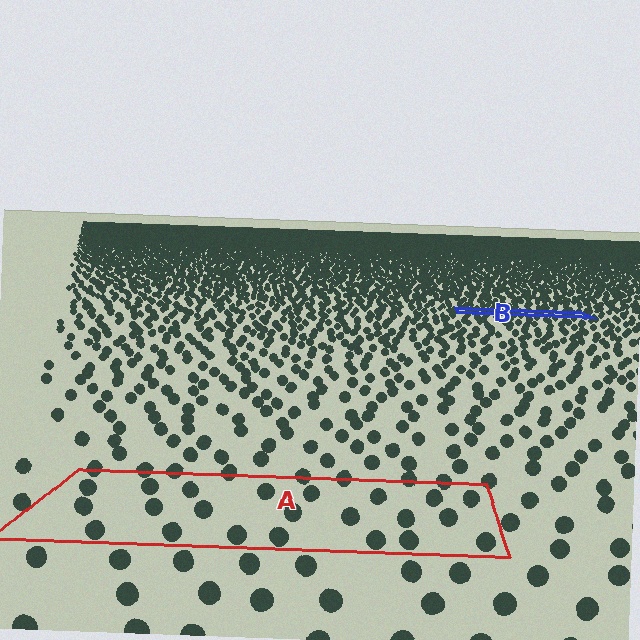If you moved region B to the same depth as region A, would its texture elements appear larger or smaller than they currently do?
They would appear larger. At a closer depth, the same texture elements are projected at a bigger on-screen size.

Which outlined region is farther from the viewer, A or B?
Region B is farther from the viewer — the texture elements inside it appear smaller and more densely packed.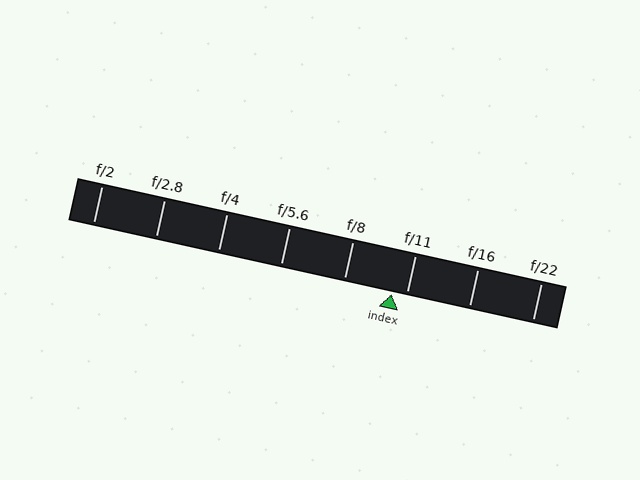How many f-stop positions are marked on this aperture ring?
There are 8 f-stop positions marked.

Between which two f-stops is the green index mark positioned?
The index mark is between f/8 and f/11.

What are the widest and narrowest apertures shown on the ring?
The widest aperture shown is f/2 and the narrowest is f/22.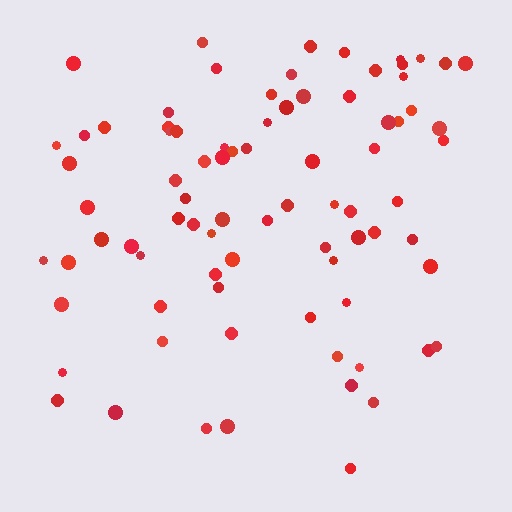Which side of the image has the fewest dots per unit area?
The bottom.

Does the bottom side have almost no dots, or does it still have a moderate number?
Still a moderate number, just noticeably fewer than the top.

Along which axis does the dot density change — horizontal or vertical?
Vertical.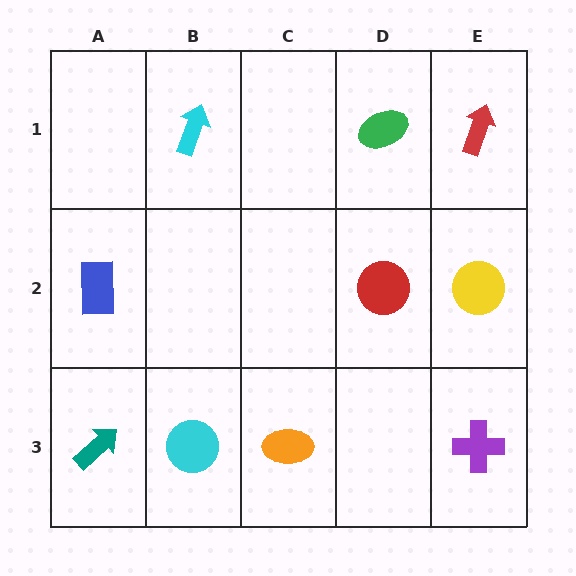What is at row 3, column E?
A purple cross.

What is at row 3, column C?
An orange ellipse.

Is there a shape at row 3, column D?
No, that cell is empty.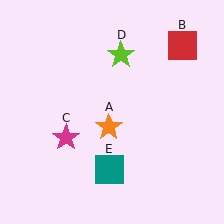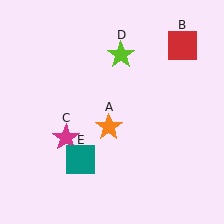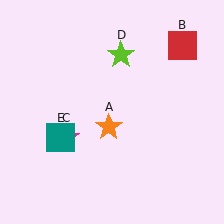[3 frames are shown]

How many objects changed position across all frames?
1 object changed position: teal square (object E).